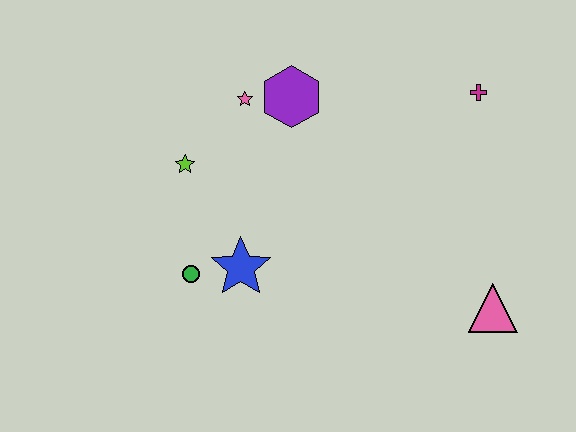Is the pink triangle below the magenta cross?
Yes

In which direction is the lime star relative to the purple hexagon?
The lime star is to the left of the purple hexagon.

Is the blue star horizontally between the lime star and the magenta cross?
Yes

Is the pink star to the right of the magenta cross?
No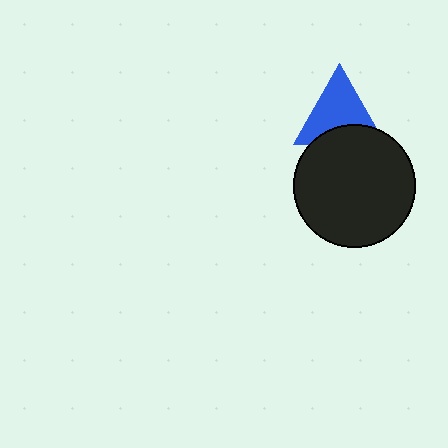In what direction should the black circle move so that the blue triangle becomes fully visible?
The black circle should move down. That is the shortest direction to clear the overlap and leave the blue triangle fully visible.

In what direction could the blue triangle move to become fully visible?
The blue triangle could move up. That would shift it out from behind the black circle entirely.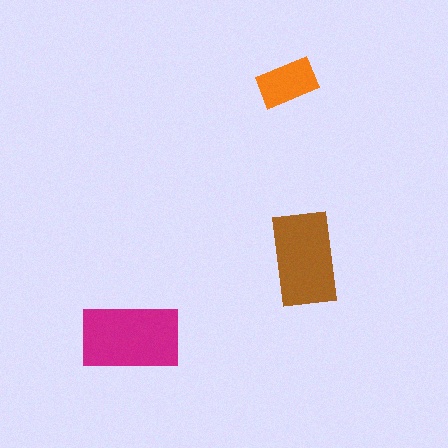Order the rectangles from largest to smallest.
the magenta one, the brown one, the orange one.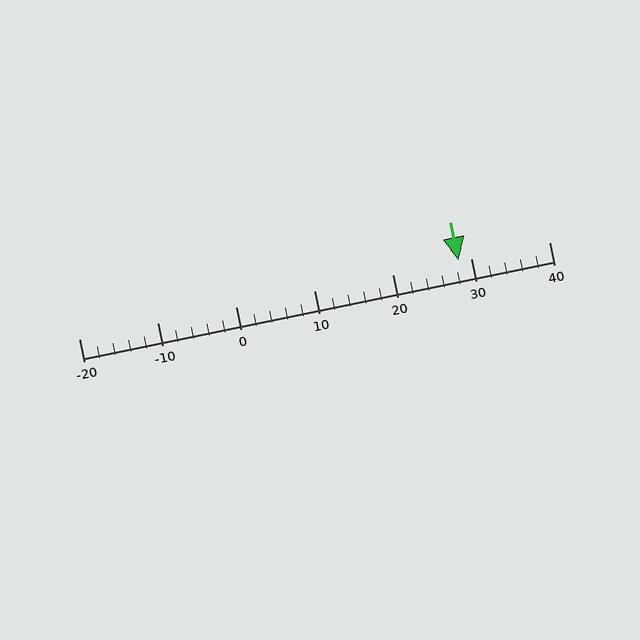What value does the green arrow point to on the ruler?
The green arrow points to approximately 28.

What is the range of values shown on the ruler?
The ruler shows values from -20 to 40.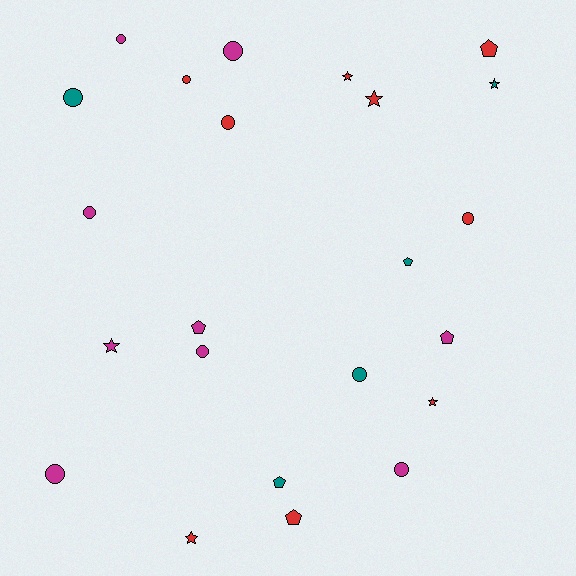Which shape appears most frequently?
Circle, with 11 objects.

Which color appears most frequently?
Magenta, with 9 objects.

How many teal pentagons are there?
There are 2 teal pentagons.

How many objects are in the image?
There are 23 objects.